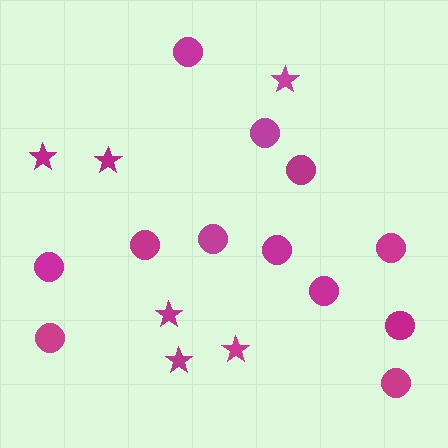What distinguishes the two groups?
There are 2 groups: one group of circles (12) and one group of stars (6).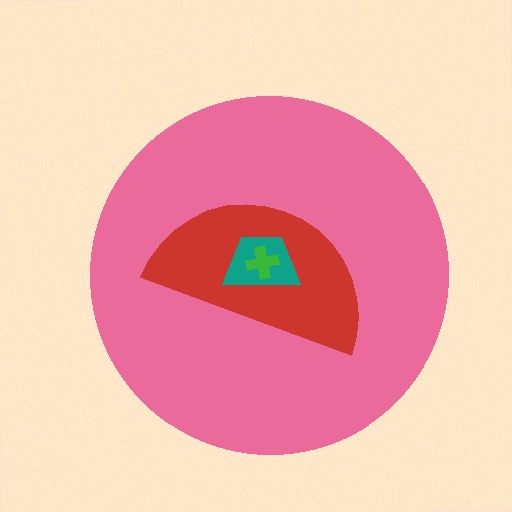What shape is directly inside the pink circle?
The red semicircle.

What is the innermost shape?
The green cross.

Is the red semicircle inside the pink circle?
Yes.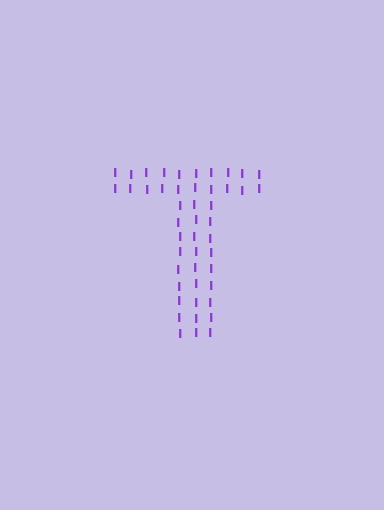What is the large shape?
The large shape is the letter T.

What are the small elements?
The small elements are letter I's.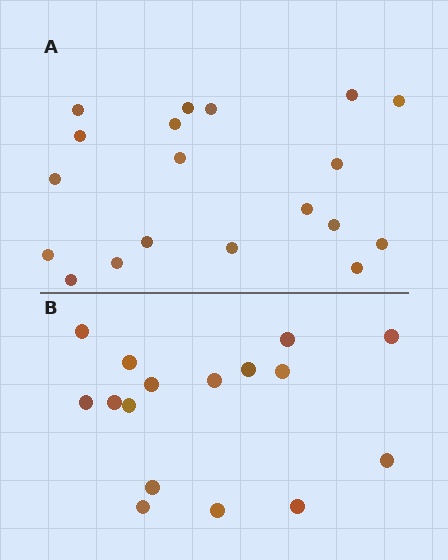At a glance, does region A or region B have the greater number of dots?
Region A (the top region) has more dots.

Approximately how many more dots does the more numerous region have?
Region A has just a few more — roughly 2 or 3 more dots than region B.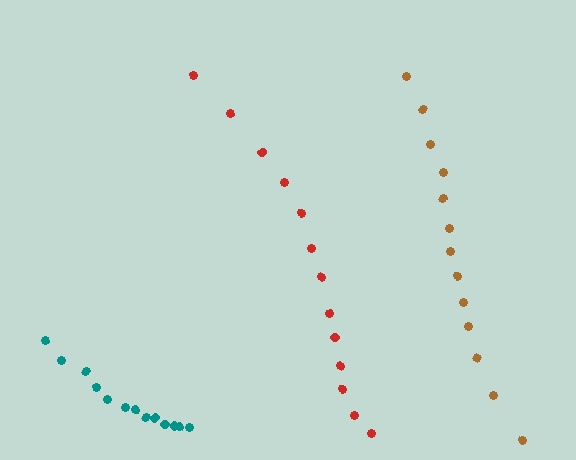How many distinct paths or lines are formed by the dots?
There are 3 distinct paths.